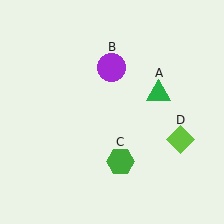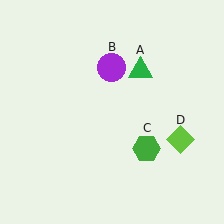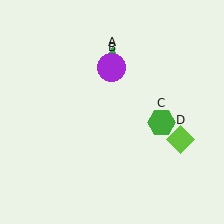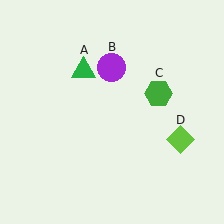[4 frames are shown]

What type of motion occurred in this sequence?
The green triangle (object A), green hexagon (object C) rotated counterclockwise around the center of the scene.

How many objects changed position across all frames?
2 objects changed position: green triangle (object A), green hexagon (object C).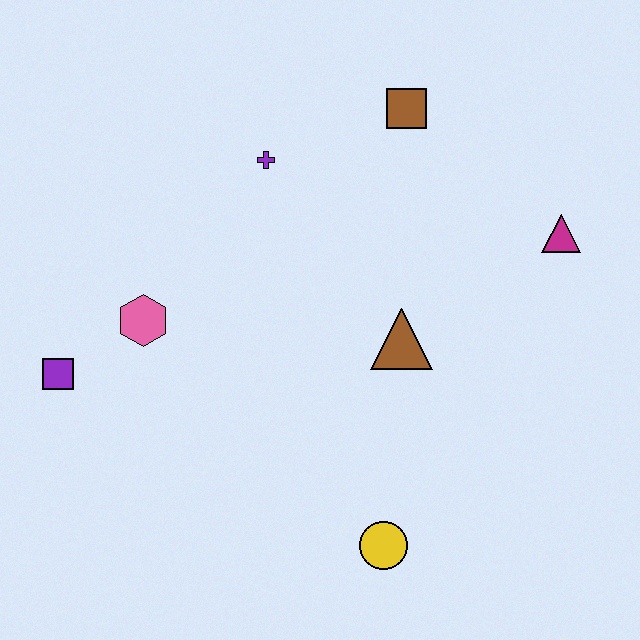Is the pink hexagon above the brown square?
No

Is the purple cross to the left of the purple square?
No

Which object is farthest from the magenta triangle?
The purple square is farthest from the magenta triangle.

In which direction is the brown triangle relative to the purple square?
The brown triangle is to the right of the purple square.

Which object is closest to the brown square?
The purple cross is closest to the brown square.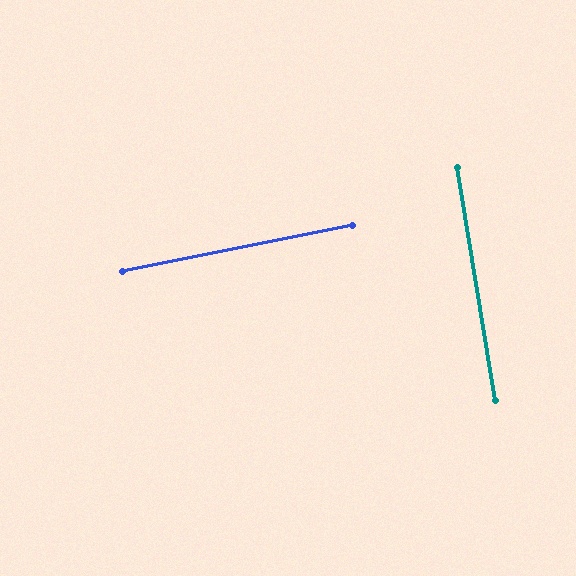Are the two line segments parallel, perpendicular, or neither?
Perpendicular — they meet at approximately 88°.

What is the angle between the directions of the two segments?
Approximately 88 degrees.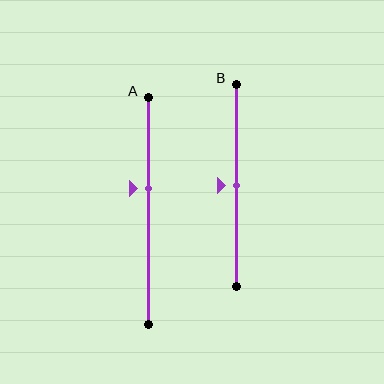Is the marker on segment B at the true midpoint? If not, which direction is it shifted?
Yes, the marker on segment B is at the true midpoint.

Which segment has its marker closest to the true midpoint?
Segment B has its marker closest to the true midpoint.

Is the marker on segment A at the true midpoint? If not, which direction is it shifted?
No, the marker on segment A is shifted upward by about 10% of the segment length.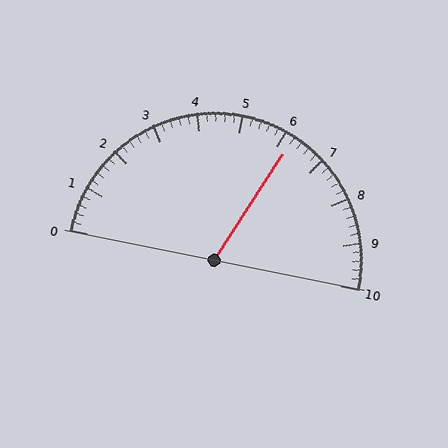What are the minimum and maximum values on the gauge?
The gauge ranges from 0 to 10.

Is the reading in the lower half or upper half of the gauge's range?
The reading is in the upper half of the range (0 to 10).